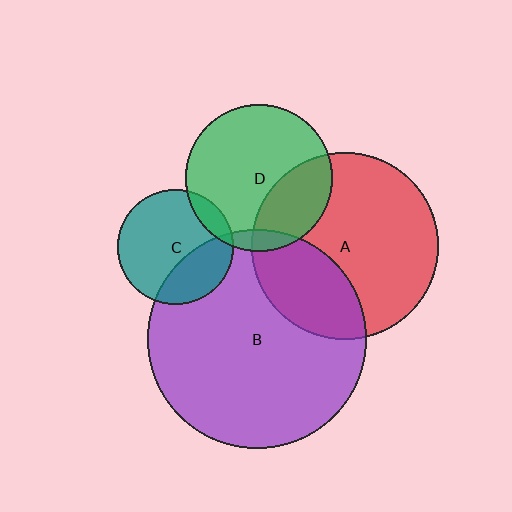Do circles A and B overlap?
Yes.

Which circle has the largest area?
Circle B (purple).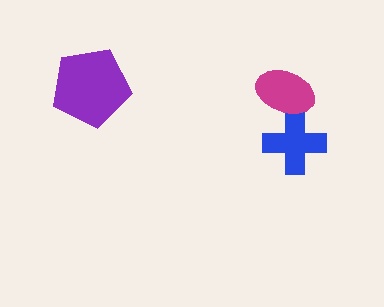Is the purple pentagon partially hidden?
No, no other shape covers it.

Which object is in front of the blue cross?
The magenta ellipse is in front of the blue cross.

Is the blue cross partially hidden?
Yes, it is partially covered by another shape.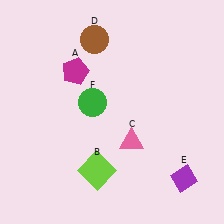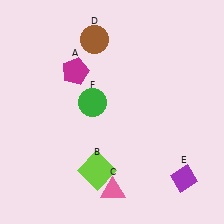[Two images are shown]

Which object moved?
The pink triangle (C) moved down.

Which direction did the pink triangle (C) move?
The pink triangle (C) moved down.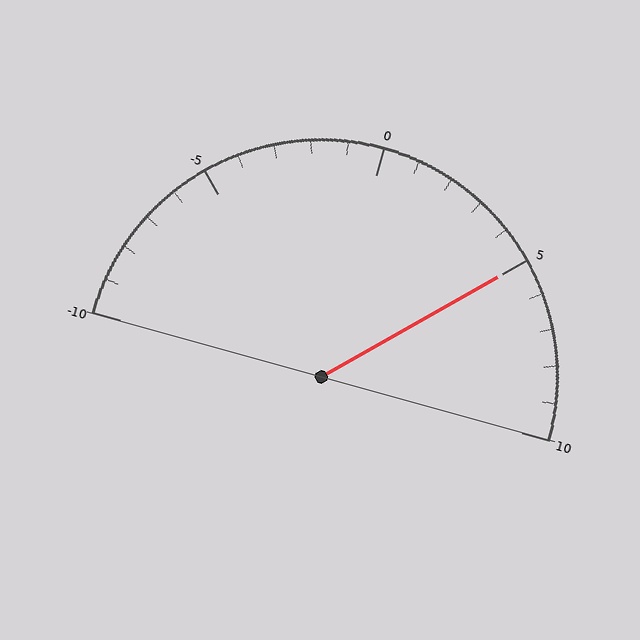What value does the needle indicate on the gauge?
The needle indicates approximately 5.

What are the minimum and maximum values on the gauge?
The gauge ranges from -10 to 10.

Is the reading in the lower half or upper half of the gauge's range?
The reading is in the upper half of the range (-10 to 10).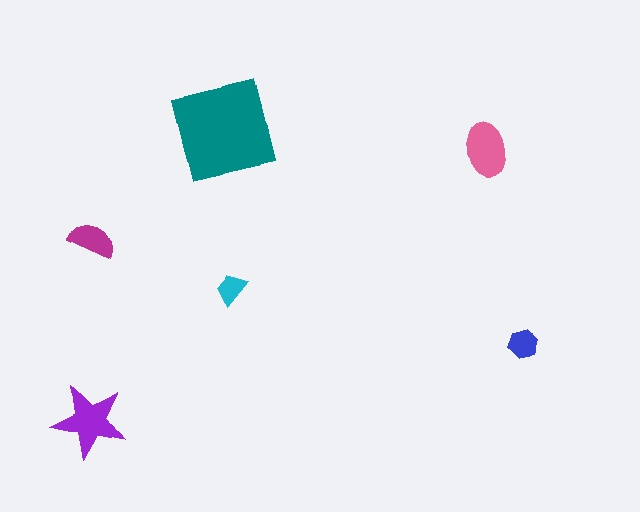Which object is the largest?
The teal square.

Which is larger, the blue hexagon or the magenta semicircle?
The magenta semicircle.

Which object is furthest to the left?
The purple star is leftmost.